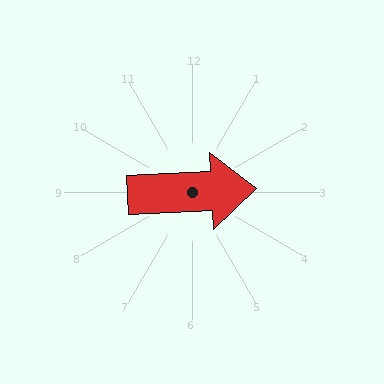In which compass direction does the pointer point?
East.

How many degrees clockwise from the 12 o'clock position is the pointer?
Approximately 87 degrees.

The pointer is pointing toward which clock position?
Roughly 3 o'clock.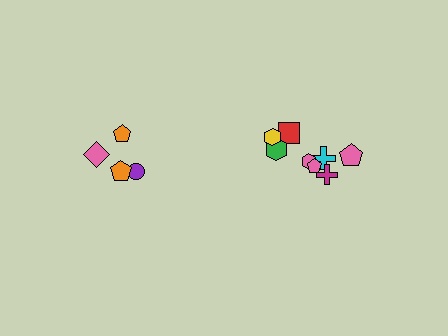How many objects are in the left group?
There are 4 objects.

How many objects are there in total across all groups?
There are 12 objects.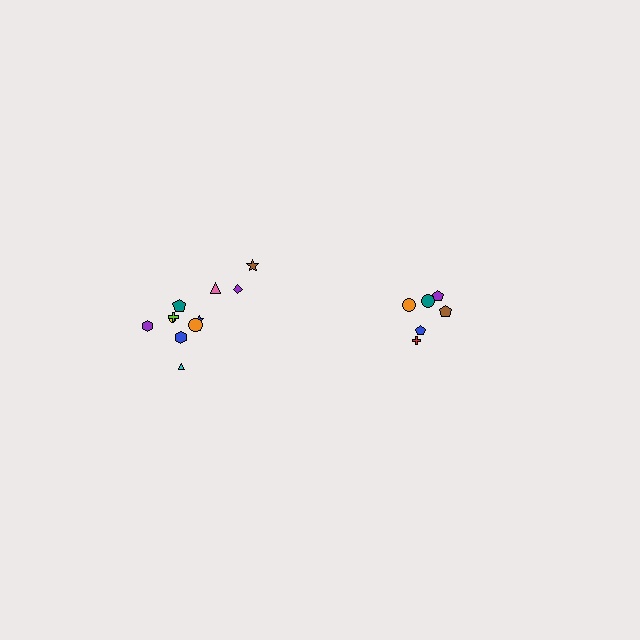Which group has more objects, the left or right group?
The left group.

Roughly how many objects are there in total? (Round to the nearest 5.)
Roughly 20 objects in total.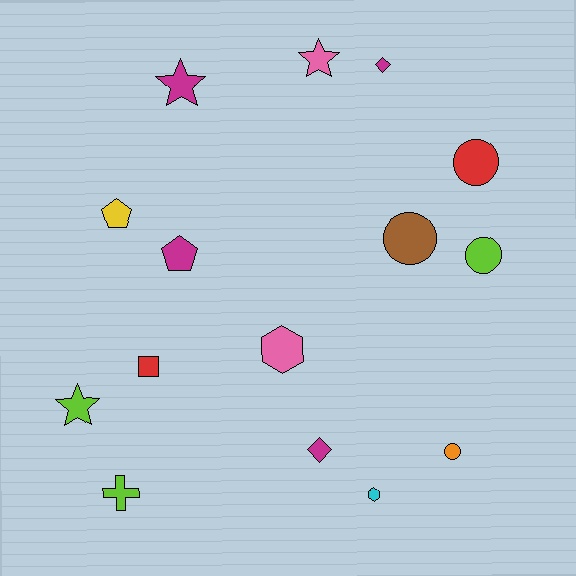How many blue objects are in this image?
There are no blue objects.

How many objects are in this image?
There are 15 objects.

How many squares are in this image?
There is 1 square.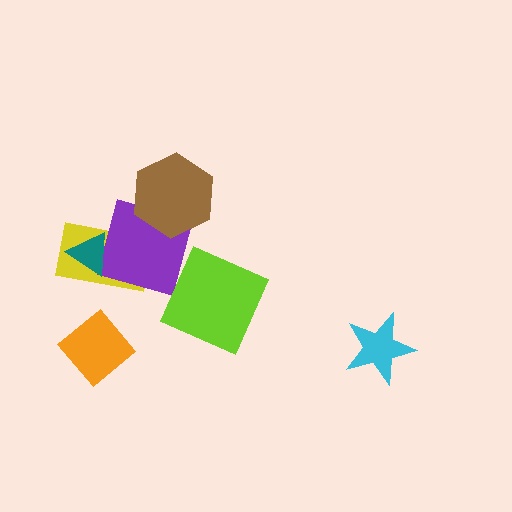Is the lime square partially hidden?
No, no other shape covers it.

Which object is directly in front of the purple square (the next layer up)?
The brown hexagon is directly in front of the purple square.